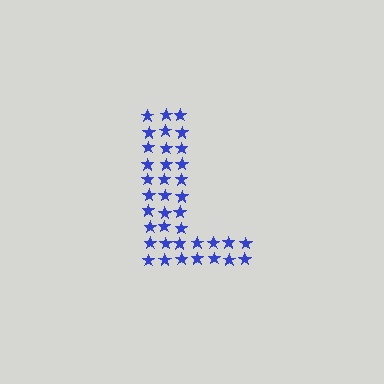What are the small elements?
The small elements are stars.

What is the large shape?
The large shape is the letter L.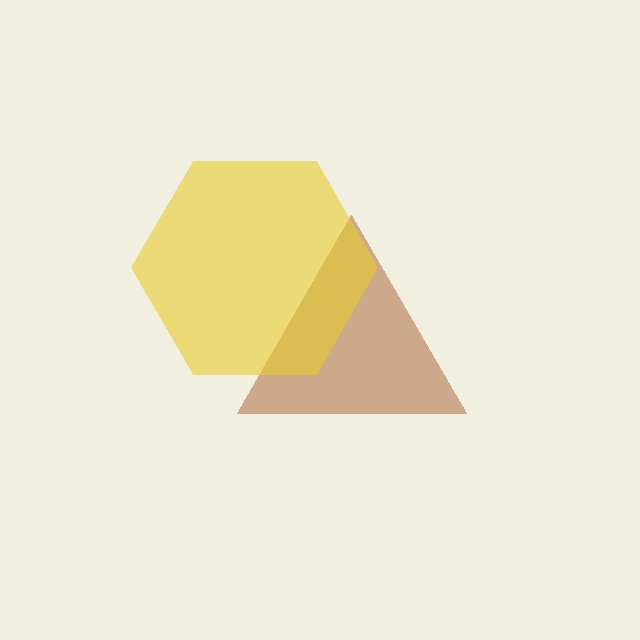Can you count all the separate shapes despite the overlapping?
Yes, there are 2 separate shapes.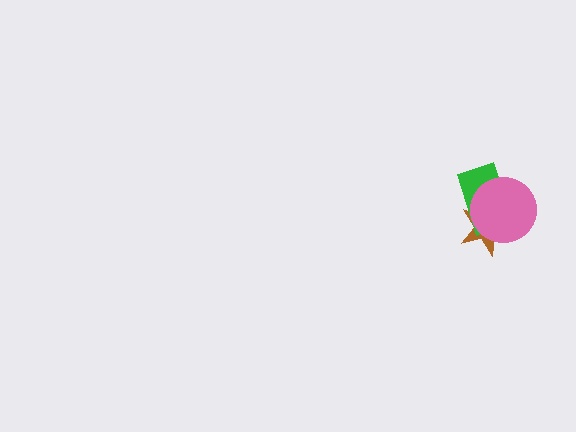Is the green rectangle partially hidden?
Yes, it is partially covered by another shape.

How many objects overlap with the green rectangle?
2 objects overlap with the green rectangle.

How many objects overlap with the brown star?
2 objects overlap with the brown star.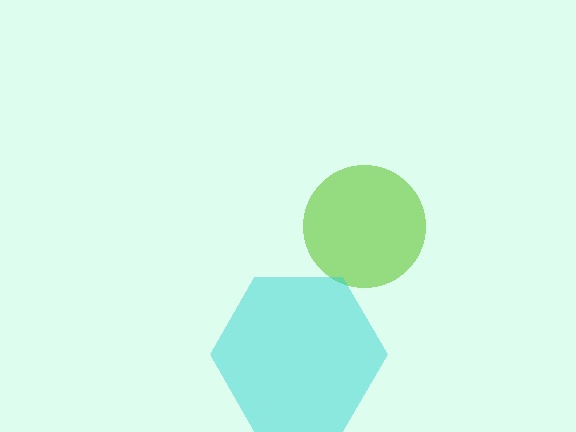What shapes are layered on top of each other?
The layered shapes are: a lime circle, a cyan hexagon.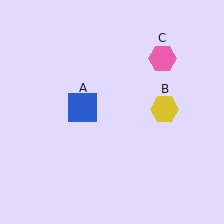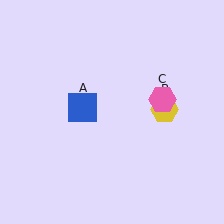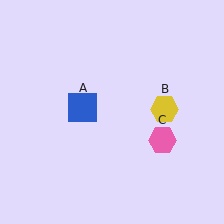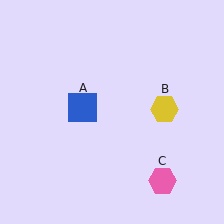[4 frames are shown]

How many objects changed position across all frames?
1 object changed position: pink hexagon (object C).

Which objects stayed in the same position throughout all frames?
Blue square (object A) and yellow hexagon (object B) remained stationary.